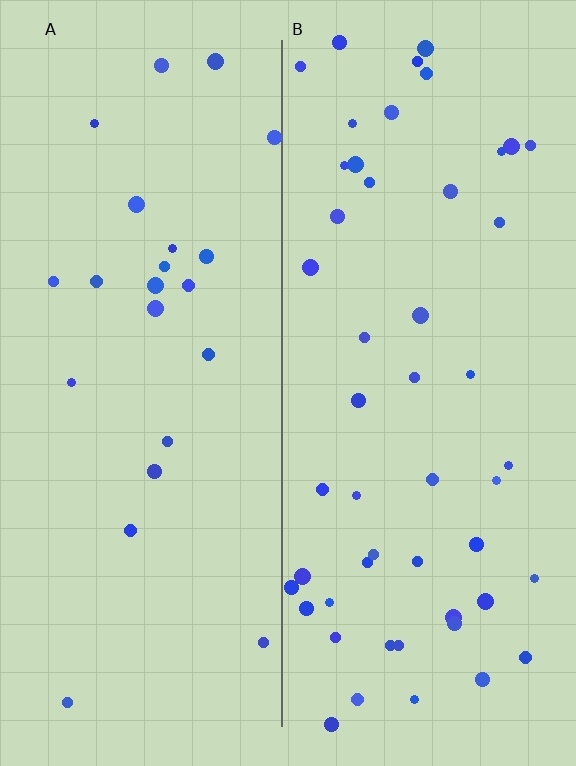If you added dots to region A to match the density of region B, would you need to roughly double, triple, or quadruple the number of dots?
Approximately double.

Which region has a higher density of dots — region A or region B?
B (the right).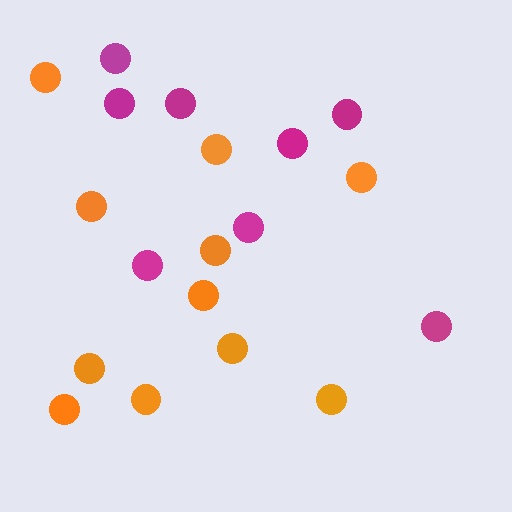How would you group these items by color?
There are 2 groups: one group of orange circles (11) and one group of magenta circles (8).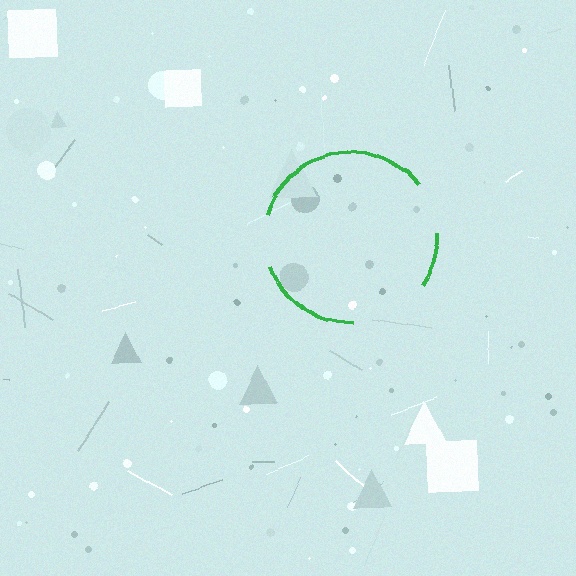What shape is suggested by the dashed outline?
The dashed outline suggests a circle.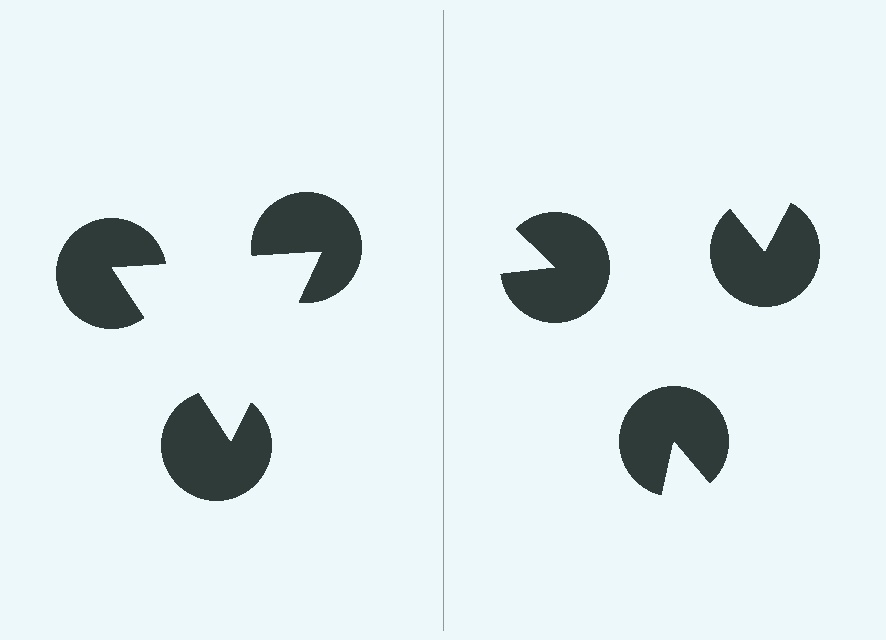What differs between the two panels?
The pac-man discs are positioned identically on both sides; only the wedge orientations differ. On the left they align to a triangle; on the right they are misaligned.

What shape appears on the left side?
An illusory triangle.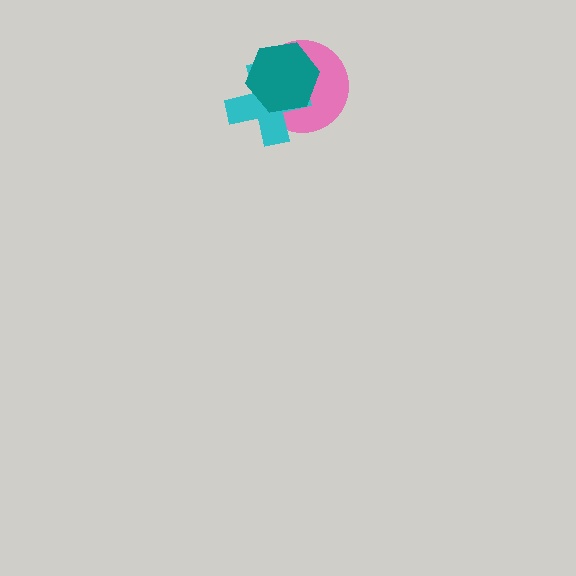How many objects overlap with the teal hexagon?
2 objects overlap with the teal hexagon.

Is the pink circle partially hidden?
Yes, it is partially covered by another shape.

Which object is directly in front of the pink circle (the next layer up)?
The cyan cross is directly in front of the pink circle.